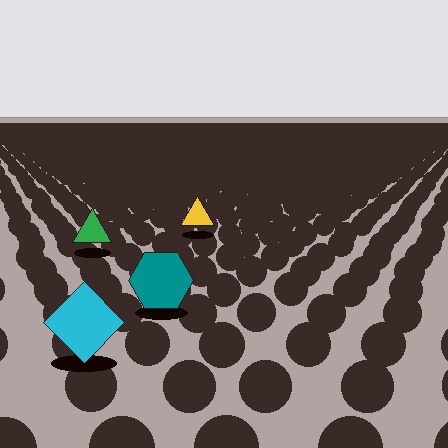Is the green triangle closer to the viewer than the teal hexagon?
No. The teal hexagon is closer — you can tell from the texture gradient: the ground texture is coarser near it.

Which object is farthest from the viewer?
The yellow triangle is farthest from the viewer. It appears smaller and the ground texture around it is denser.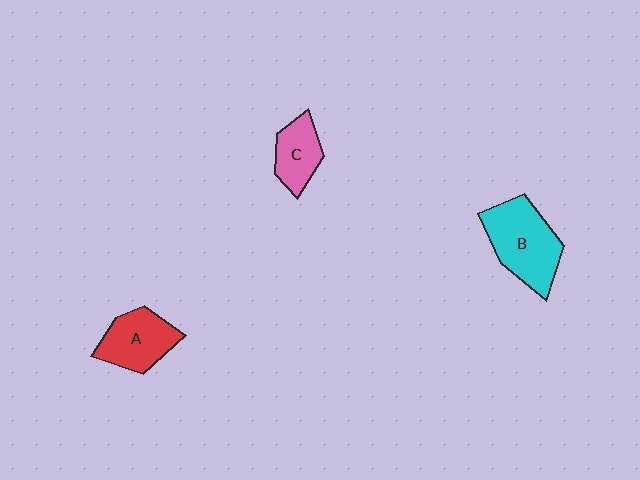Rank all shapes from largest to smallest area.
From largest to smallest: B (cyan), A (red), C (pink).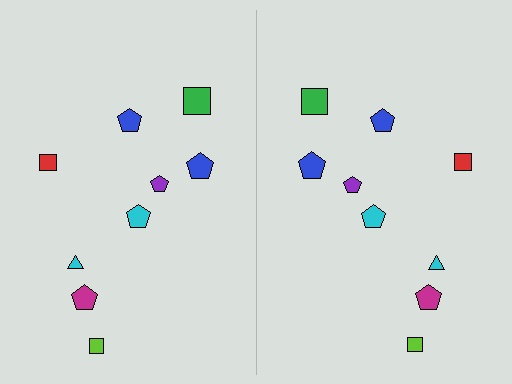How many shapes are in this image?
There are 18 shapes in this image.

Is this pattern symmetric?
Yes, this pattern has bilateral (reflection) symmetry.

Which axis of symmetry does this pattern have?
The pattern has a vertical axis of symmetry running through the center of the image.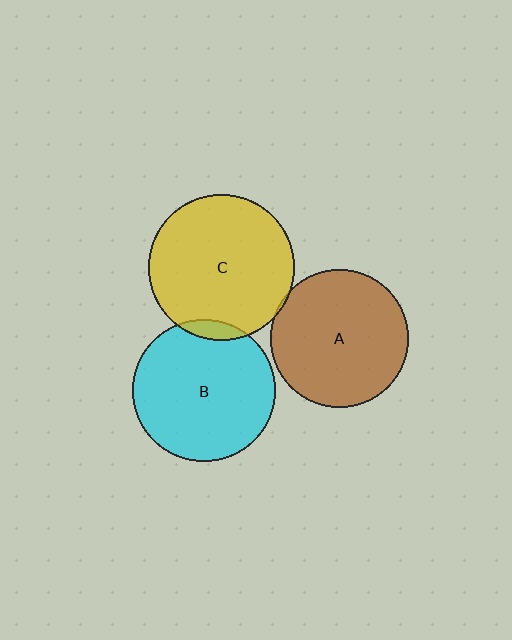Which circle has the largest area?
Circle C (yellow).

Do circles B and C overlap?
Yes.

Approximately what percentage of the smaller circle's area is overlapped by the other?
Approximately 5%.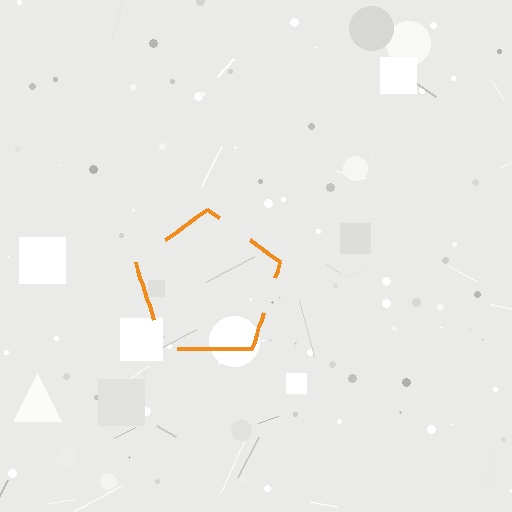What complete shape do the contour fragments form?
The contour fragments form a pentagon.